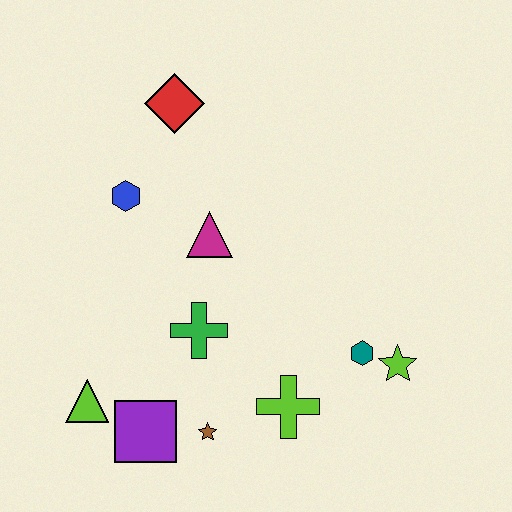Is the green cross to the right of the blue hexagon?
Yes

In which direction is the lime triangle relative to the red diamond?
The lime triangle is below the red diamond.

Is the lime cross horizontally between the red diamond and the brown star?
No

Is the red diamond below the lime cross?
No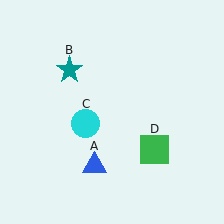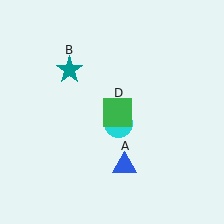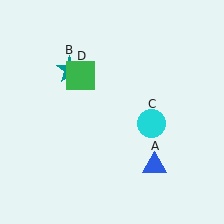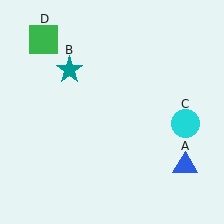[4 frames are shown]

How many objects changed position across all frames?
3 objects changed position: blue triangle (object A), cyan circle (object C), green square (object D).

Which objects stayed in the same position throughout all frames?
Teal star (object B) remained stationary.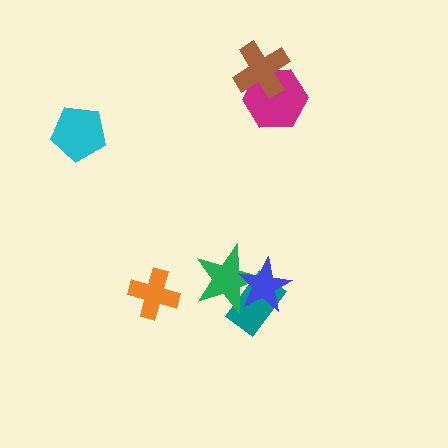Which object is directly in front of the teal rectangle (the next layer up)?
The green star is directly in front of the teal rectangle.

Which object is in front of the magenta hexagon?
The brown cross is in front of the magenta hexagon.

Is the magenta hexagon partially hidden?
Yes, it is partially covered by another shape.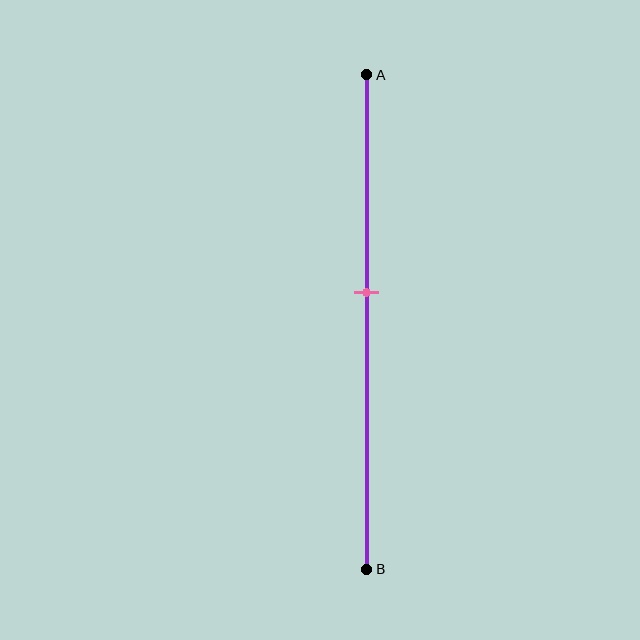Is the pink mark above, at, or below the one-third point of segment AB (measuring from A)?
The pink mark is below the one-third point of segment AB.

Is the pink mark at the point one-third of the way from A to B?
No, the mark is at about 45% from A, not at the 33% one-third point.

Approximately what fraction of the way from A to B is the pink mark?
The pink mark is approximately 45% of the way from A to B.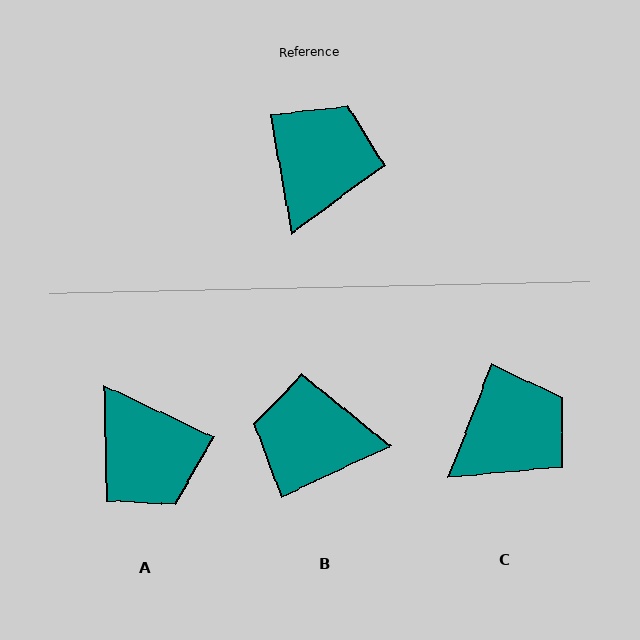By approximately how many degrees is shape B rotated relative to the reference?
Approximately 104 degrees counter-clockwise.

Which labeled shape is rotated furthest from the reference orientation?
A, about 125 degrees away.